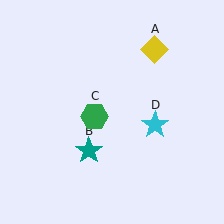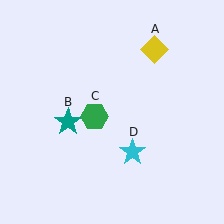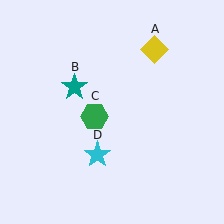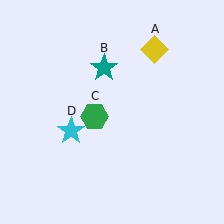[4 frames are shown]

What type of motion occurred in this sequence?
The teal star (object B), cyan star (object D) rotated clockwise around the center of the scene.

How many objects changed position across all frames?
2 objects changed position: teal star (object B), cyan star (object D).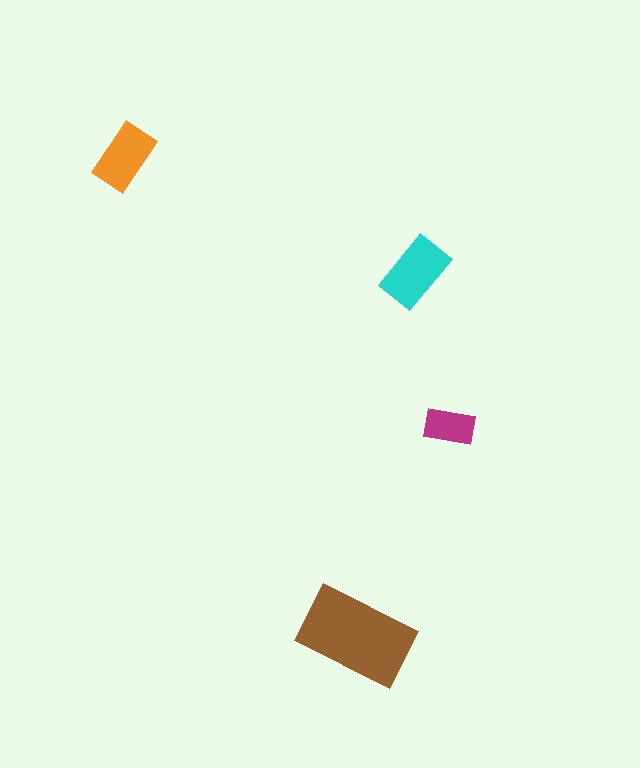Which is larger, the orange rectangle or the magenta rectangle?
The orange one.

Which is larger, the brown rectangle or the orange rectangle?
The brown one.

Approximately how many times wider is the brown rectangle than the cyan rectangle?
About 1.5 times wider.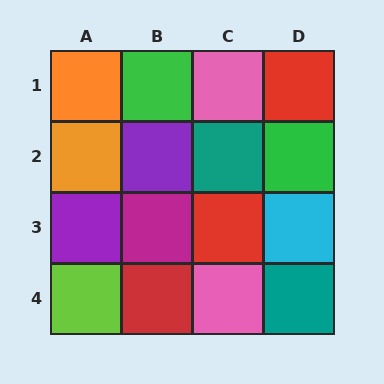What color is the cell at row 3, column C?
Red.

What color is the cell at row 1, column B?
Green.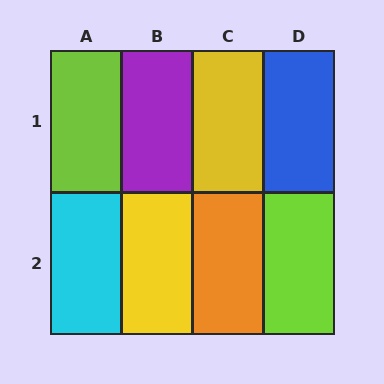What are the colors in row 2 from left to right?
Cyan, yellow, orange, lime.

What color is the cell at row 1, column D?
Blue.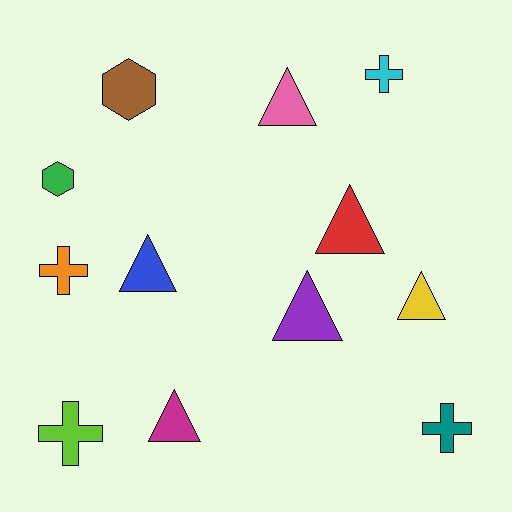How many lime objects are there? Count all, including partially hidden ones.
There is 1 lime object.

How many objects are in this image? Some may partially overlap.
There are 12 objects.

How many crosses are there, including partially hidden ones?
There are 4 crosses.